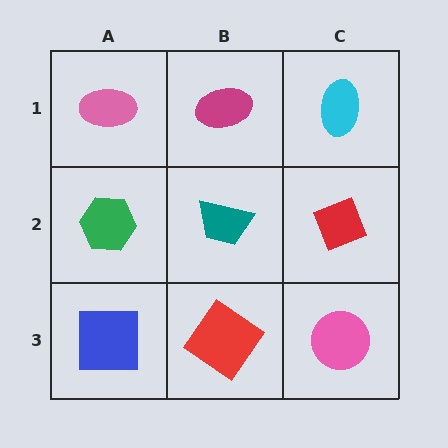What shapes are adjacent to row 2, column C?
A cyan ellipse (row 1, column C), a pink circle (row 3, column C), a teal trapezoid (row 2, column B).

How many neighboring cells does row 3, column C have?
2.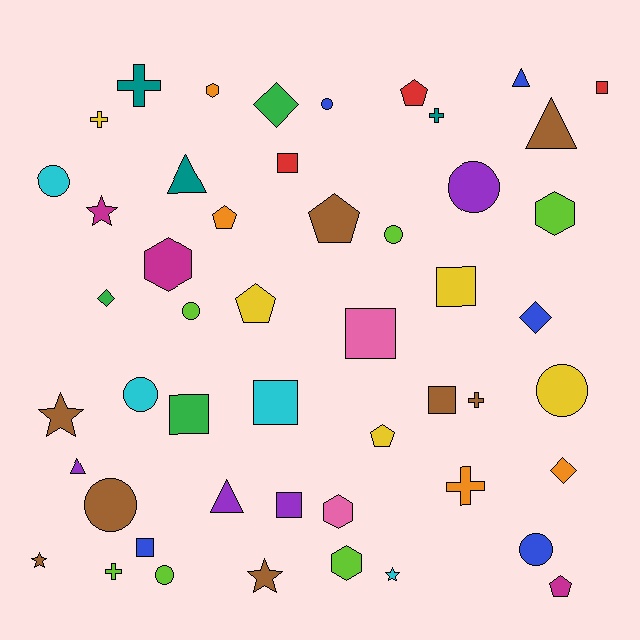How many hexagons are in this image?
There are 5 hexagons.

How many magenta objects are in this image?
There are 3 magenta objects.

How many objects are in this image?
There are 50 objects.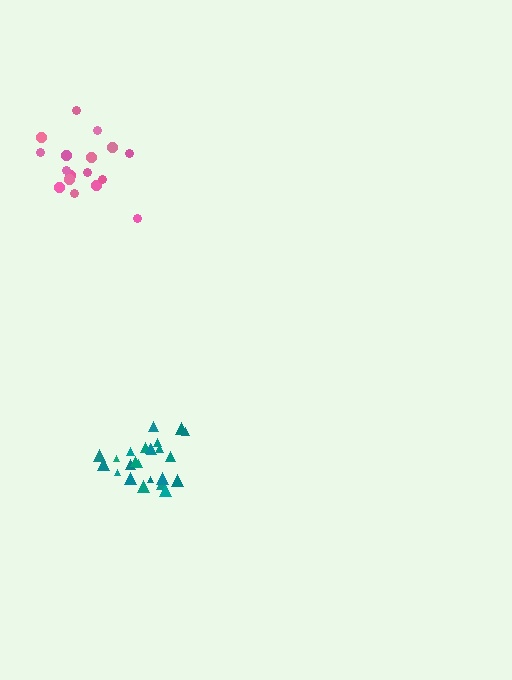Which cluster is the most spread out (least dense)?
Pink.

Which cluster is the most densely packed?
Teal.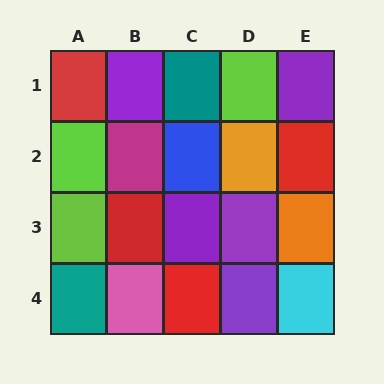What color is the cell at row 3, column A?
Lime.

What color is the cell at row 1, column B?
Purple.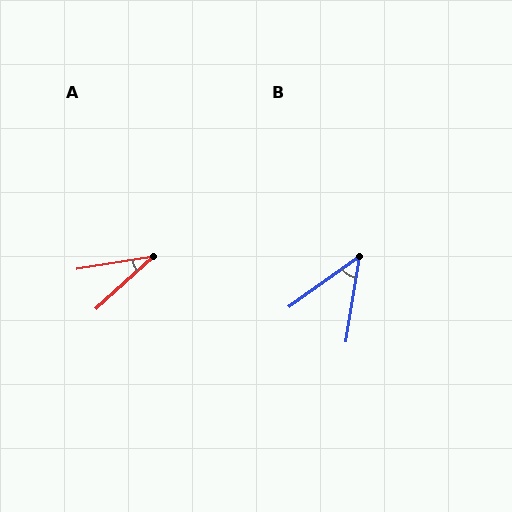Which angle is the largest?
B, at approximately 45 degrees.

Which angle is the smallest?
A, at approximately 33 degrees.